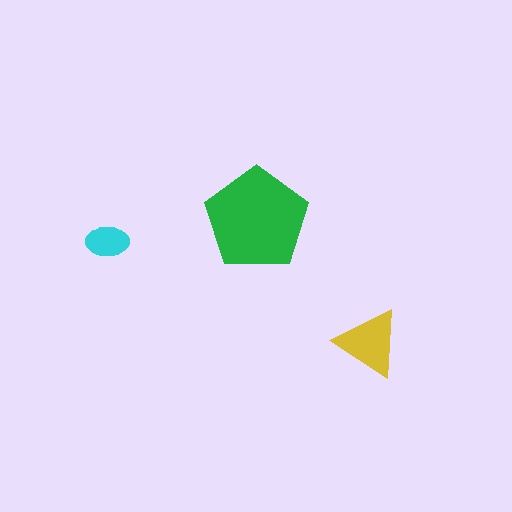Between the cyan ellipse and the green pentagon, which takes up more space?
The green pentagon.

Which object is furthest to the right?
The yellow triangle is rightmost.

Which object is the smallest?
The cyan ellipse.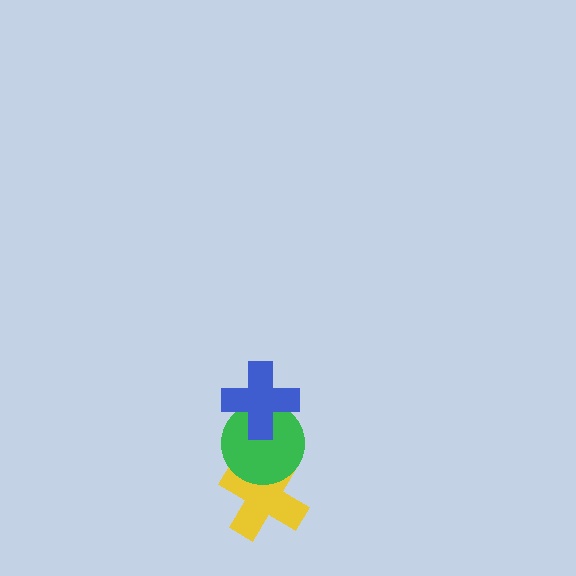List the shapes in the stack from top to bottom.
From top to bottom: the blue cross, the green circle, the yellow cross.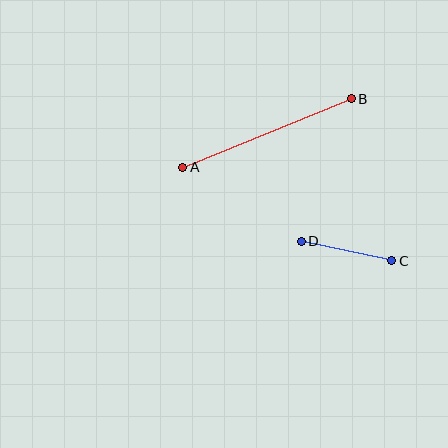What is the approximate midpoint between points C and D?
The midpoint is at approximately (347, 251) pixels.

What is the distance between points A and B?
The distance is approximately 182 pixels.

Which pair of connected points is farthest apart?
Points A and B are farthest apart.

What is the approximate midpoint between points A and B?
The midpoint is at approximately (267, 133) pixels.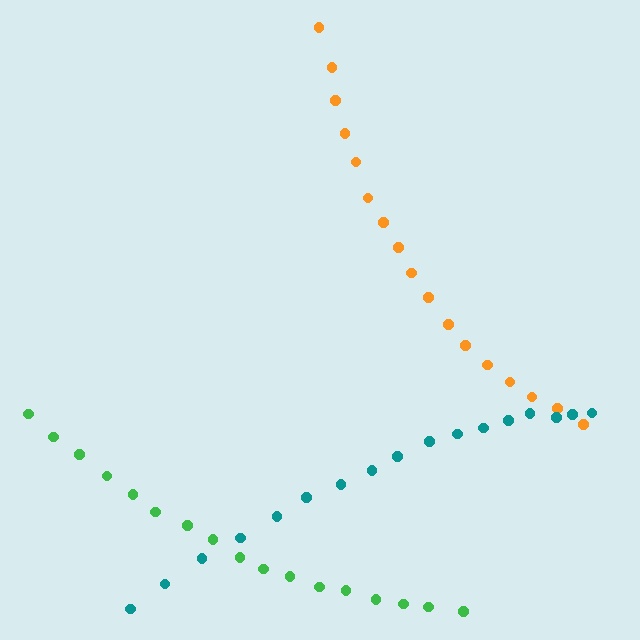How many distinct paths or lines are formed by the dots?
There are 3 distinct paths.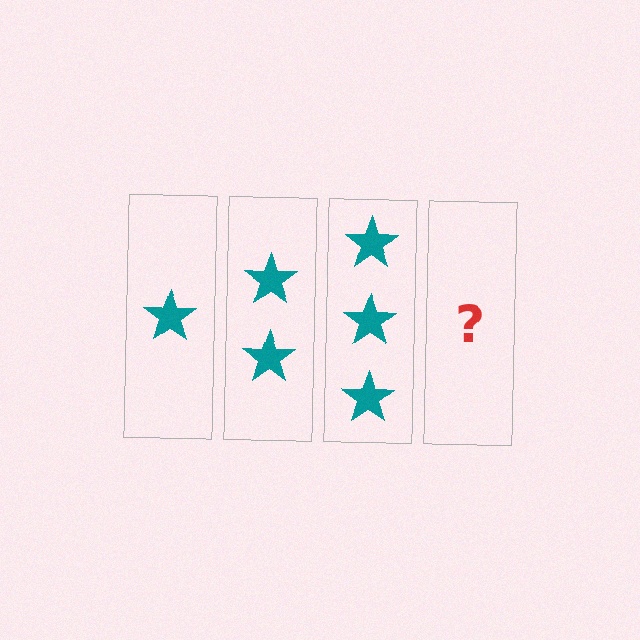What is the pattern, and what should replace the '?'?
The pattern is that each step adds one more star. The '?' should be 4 stars.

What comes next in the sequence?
The next element should be 4 stars.